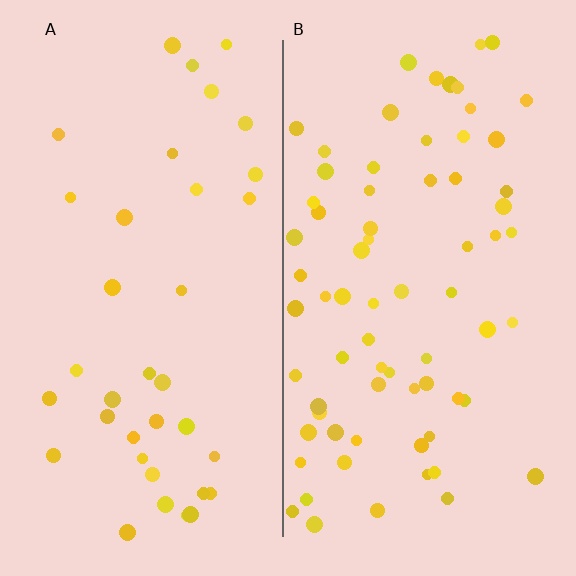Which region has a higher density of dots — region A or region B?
B (the right).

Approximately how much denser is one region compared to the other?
Approximately 1.9× — region B over region A.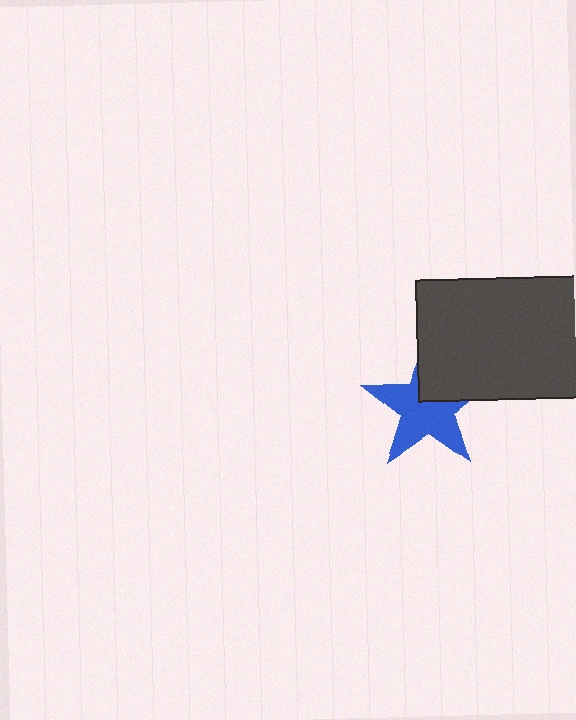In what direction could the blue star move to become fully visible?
The blue star could move toward the lower-left. That would shift it out from behind the dark gray rectangle entirely.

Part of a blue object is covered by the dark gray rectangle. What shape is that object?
It is a star.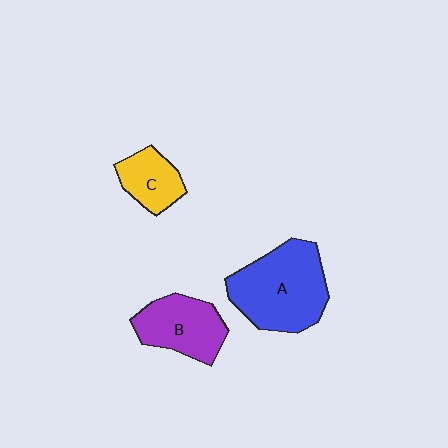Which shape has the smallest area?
Shape C (yellow).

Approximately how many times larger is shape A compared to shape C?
Approximately 2.3 times.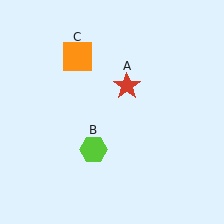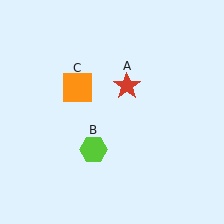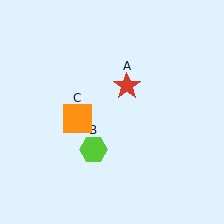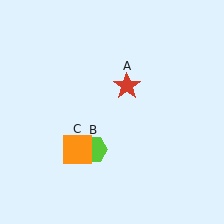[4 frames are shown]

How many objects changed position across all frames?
1 object changed position: orange square (object C).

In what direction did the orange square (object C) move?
The orange square (object C) moved down.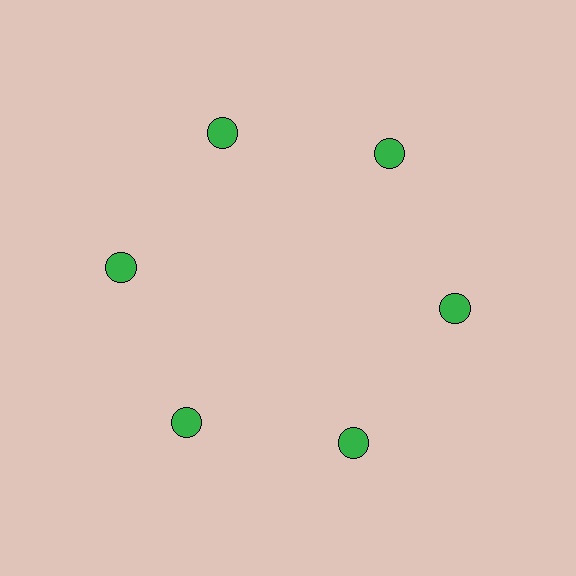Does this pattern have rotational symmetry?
Yes, this pattern has 6-fold rotational symmetry. It looks the same after rotating 60 degrees around the center.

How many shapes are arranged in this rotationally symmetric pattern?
There are 6 shapes, arranged in 6 groups of 1.